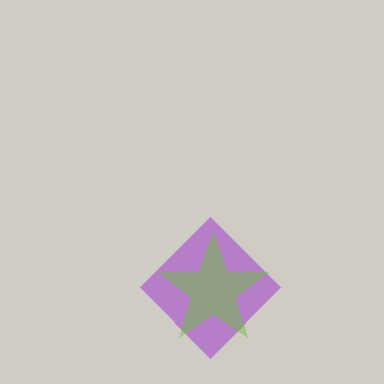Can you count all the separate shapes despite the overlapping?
Yes, there are 2 separate shapes.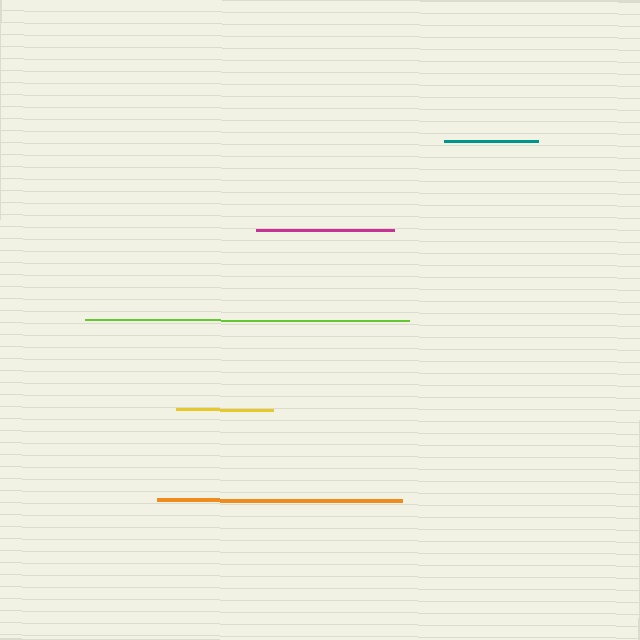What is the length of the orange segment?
The orange segment is approximately 246 pixels long.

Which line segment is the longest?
The lime line is the longest at approximately 324 pixels.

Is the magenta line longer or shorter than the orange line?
The orange line is longer than the magenta line.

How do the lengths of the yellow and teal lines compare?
The yellow and teal lines are approximately the same length.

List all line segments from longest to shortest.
From longest to shortest: lime, orange, magenta, yellow, teal.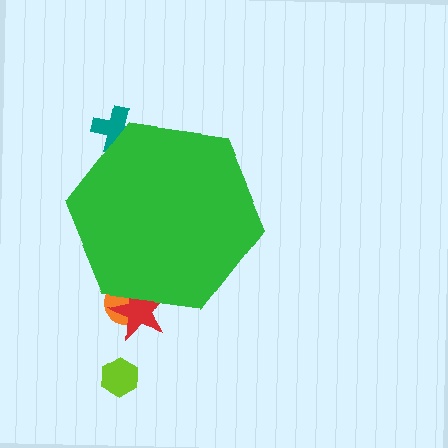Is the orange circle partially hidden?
Yes, the orange circle is partially hidden behind the green hexagon.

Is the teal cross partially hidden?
Yes, the teal cross is partially hidden behind the green hexagon.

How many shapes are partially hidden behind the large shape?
3 shapes are partially hidden.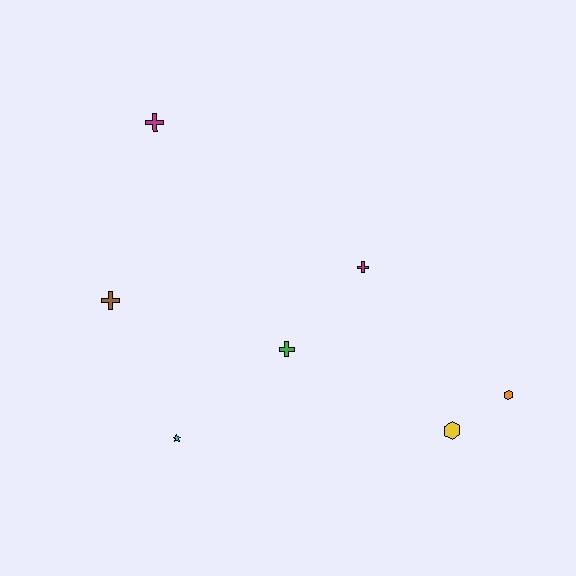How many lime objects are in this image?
There are no lime objects.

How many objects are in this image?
There are 7 objects.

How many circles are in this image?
There are no circles.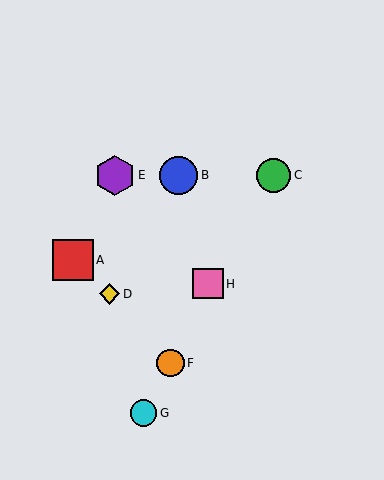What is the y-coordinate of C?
Object C is at y≈175.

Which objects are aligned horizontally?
Objects B, C, E are aligned horizontally.